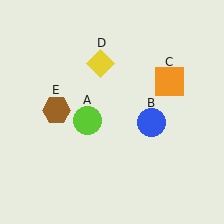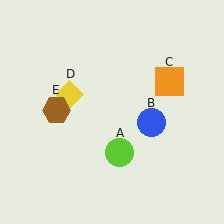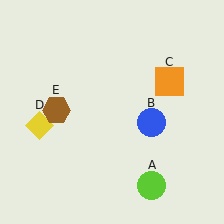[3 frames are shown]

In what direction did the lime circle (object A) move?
The lime circle (object A) moved down and to the right.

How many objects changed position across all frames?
2 objects changed position: lime circle (object A), yellow diamond (object D).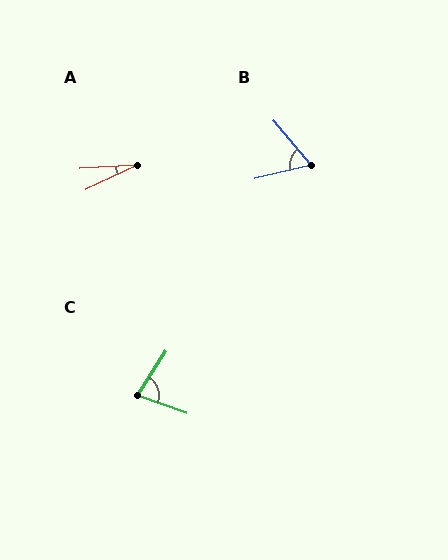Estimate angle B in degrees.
Approximately 63 degrees.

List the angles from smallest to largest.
A (21°), B (63°), C (78°).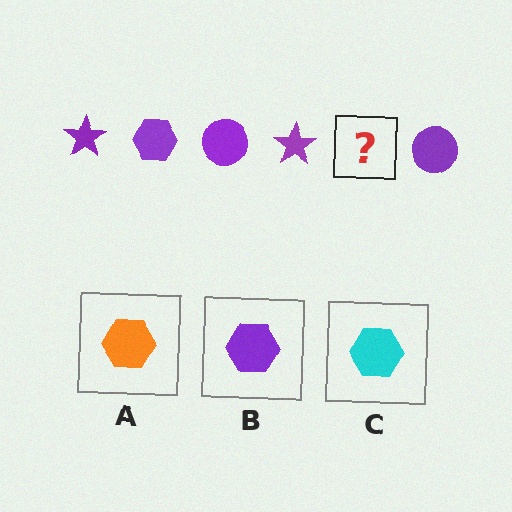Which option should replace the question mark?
Option B.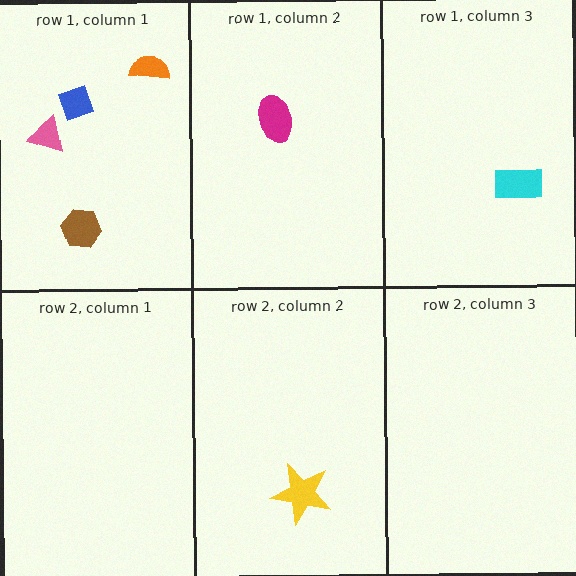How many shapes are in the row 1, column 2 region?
1.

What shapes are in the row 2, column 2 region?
The yellow star.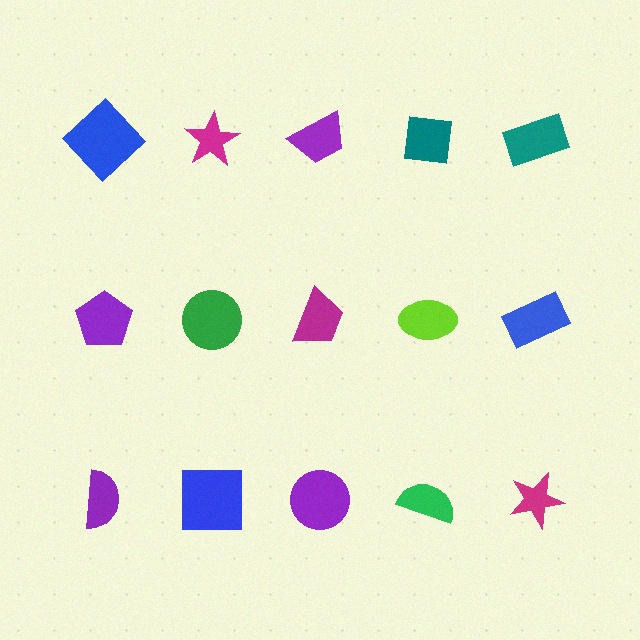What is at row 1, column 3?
A purple trapezoid.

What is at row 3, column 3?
A purple circle.